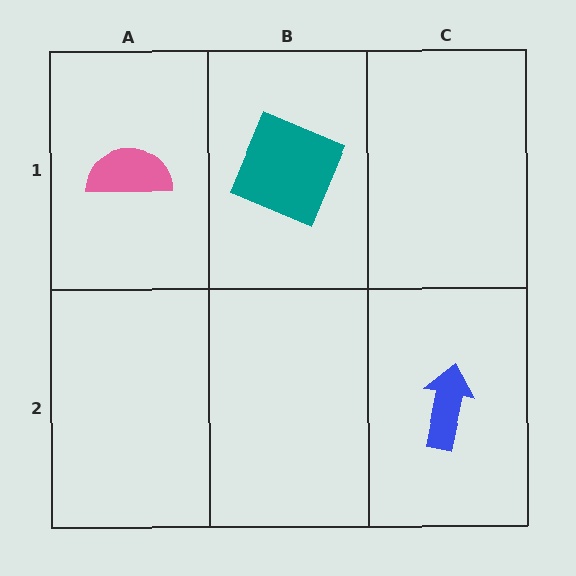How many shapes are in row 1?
2 shapes.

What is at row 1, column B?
A teal square.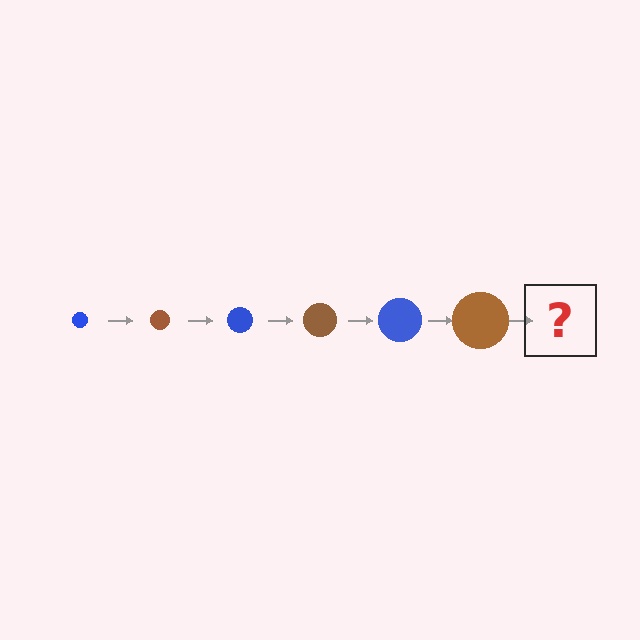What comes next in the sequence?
The next element should be a blue circle, larger than the previous one.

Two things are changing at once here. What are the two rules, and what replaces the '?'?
The two rules are that the circle grows larger each step and the color cycles through blue and brown. The '?' should be a blue circle, larger than the previous one.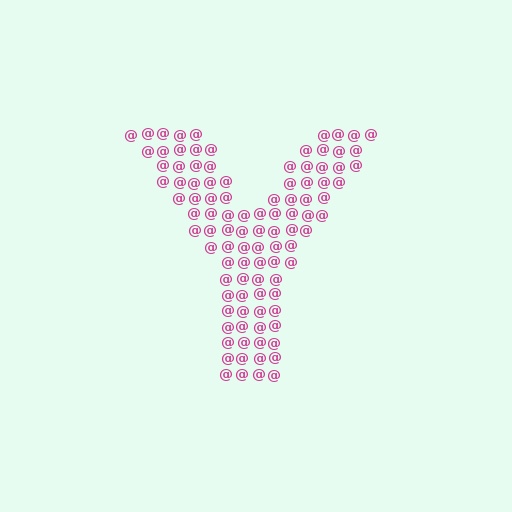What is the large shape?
The large shape is the letter Y.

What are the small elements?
The small elements are at signs.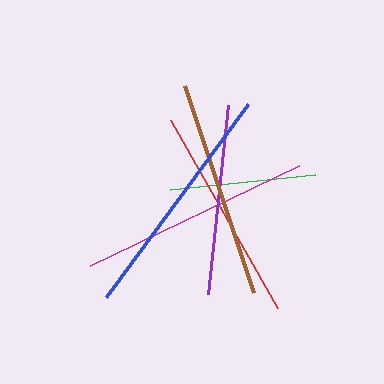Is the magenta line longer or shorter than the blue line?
The blue line is longer than the magenta line.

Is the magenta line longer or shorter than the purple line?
The magenta line is longer than the purple line.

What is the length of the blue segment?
The blue segment is approximately 240 pixels long.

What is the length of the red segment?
The red segment is approximately 217 pixels long.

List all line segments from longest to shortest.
From longest to shortest: blue, magenta, brown, red, purple, green.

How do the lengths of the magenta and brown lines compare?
The magenta and brown lines are approximately the same length.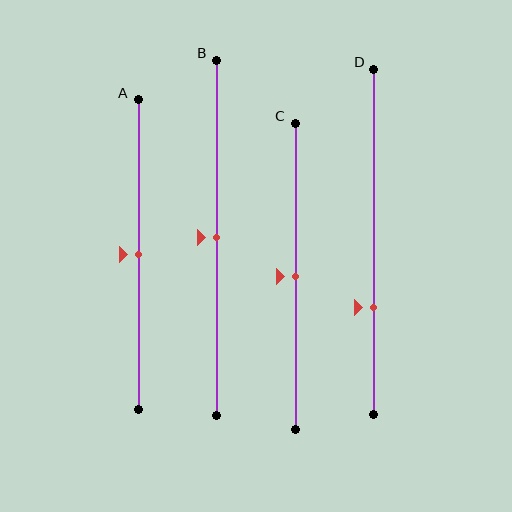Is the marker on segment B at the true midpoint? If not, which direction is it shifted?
Yes, the marker on segment B is at the true midpoint.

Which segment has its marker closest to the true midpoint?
Segment A has its marker closest to the true midpoint.